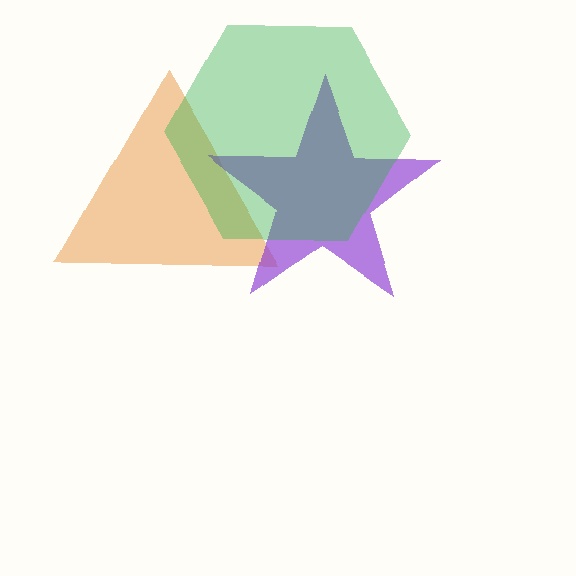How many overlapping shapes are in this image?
There are 3 overlapping shapes in the image.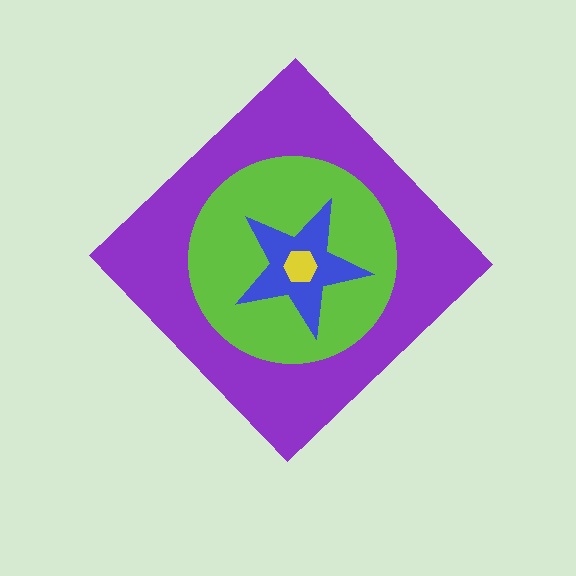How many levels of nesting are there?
4.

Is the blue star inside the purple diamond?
Yes.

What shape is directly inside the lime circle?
The blue star.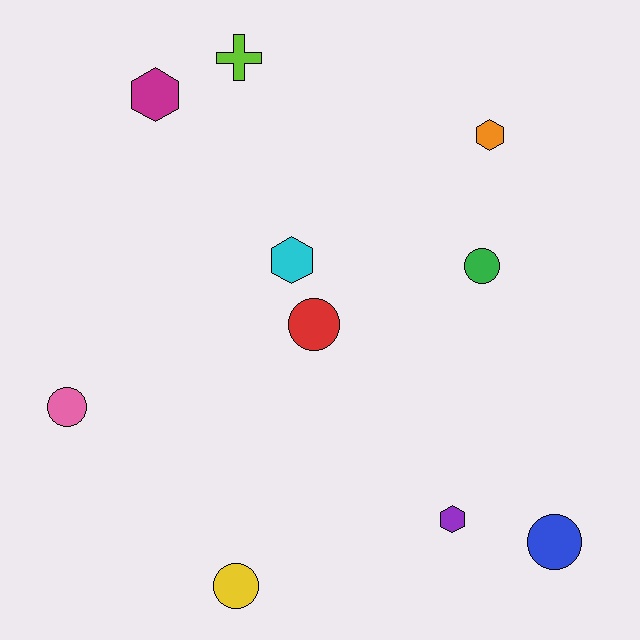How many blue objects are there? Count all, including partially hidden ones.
There is 1 blue object.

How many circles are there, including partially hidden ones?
There are 5 circles.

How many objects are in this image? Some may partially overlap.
There are 10 objects.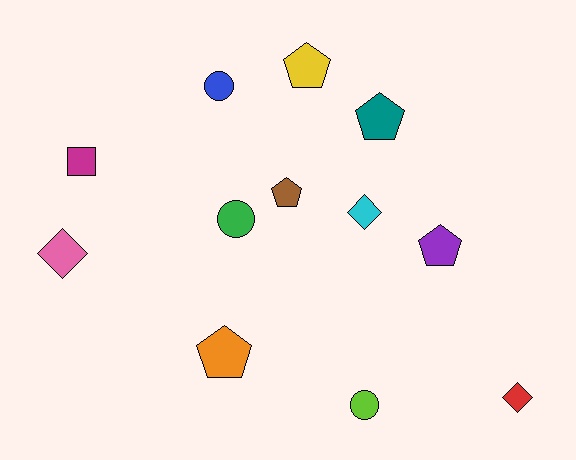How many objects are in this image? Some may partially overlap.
There are 12 objects.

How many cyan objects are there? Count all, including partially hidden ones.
There is 1 cyan object.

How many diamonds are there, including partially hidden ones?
There are 3 diamonds.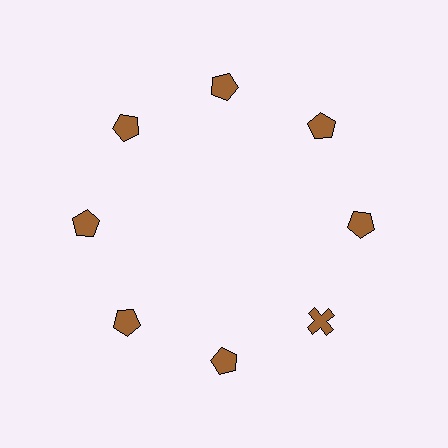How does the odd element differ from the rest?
It has a different shape: cross instead of pentagon.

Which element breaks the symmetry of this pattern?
The brown cross at roughly the 4 o'clock position breaks the symmetry. All other shapes are brown pentagons.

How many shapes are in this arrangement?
There are 8 shapes arranged in a ring pattern.